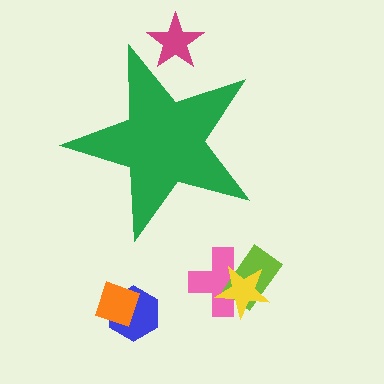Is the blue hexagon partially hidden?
No, the blue hexagon is fully visible.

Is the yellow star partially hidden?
No, the yellow star is fully visible.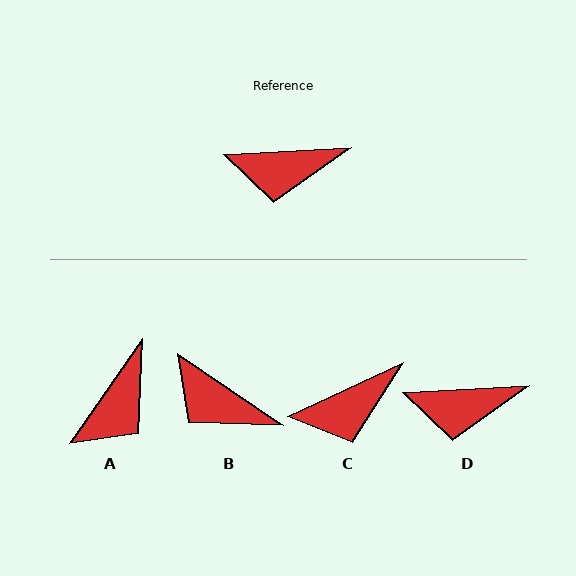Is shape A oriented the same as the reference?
No, it is off by about 52 degrees.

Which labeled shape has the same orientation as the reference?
D.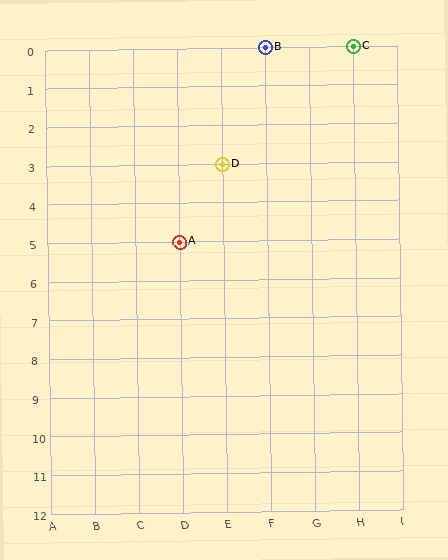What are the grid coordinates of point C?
Point C is at grid coordinates (H, 0).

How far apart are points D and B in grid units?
Points D and B are 1 column and 3 rows apart (about 3.2 grid units diagonally).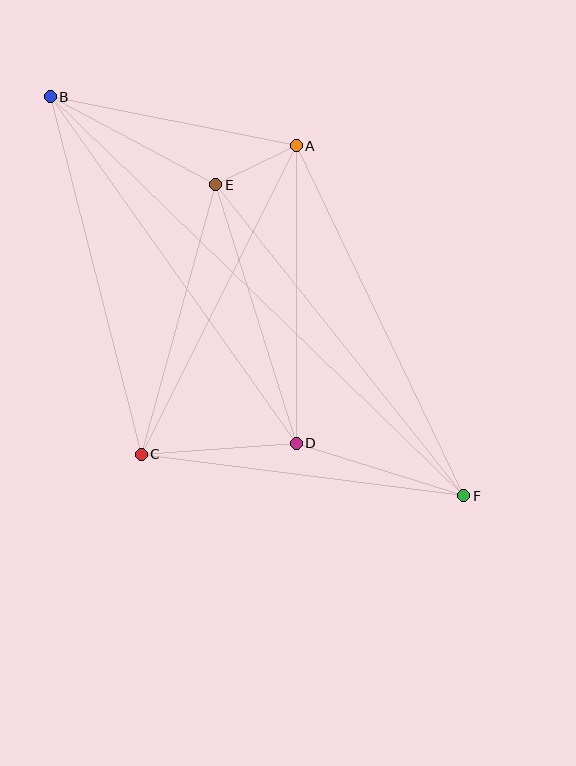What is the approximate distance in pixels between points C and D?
The distance between C and D is approximately 155 pixels.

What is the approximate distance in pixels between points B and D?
The distance between B and D is approximately 425 pixels.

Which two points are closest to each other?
Points A and E are closest to each other.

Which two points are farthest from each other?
Points B and F are farthest from each other.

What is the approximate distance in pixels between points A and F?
The distance between A and F is approximately 388 pixels.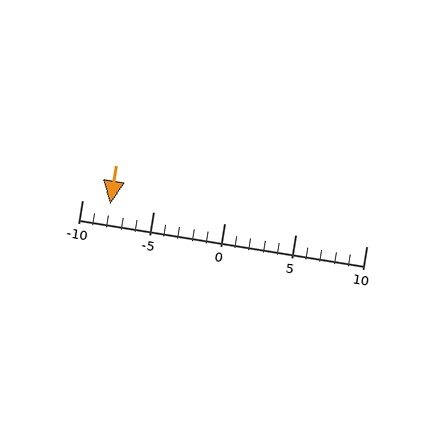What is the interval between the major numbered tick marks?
The major tick marks are spaced 5 units apart.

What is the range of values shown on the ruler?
The ruler shows values from -10 to 10.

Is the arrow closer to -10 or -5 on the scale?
The arrow is closer to -10.